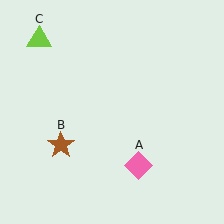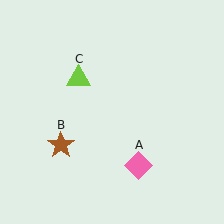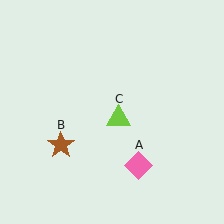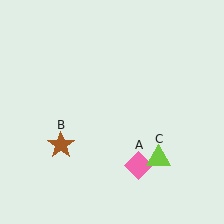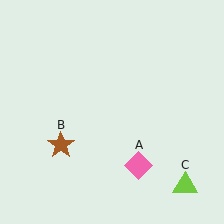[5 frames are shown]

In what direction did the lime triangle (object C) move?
The lime triangle (object C) moved down and to the right.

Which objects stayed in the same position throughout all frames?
Pink diamond (object A) and brown star (object B) remained stationary.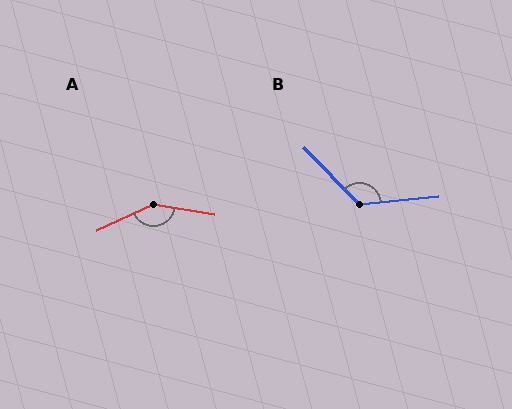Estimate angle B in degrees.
Approximately 129 degrees.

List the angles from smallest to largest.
B (129°), A (146°).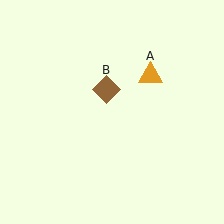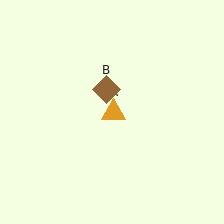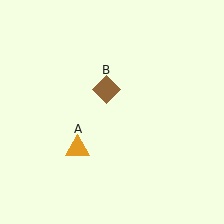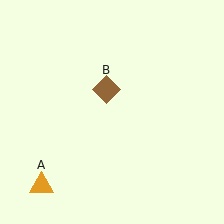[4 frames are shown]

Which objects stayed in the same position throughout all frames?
Brown diamond (object B) remained stationary.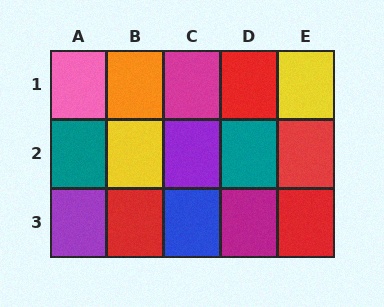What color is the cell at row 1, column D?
Red.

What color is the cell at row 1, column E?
Yellow.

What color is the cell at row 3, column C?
Blue.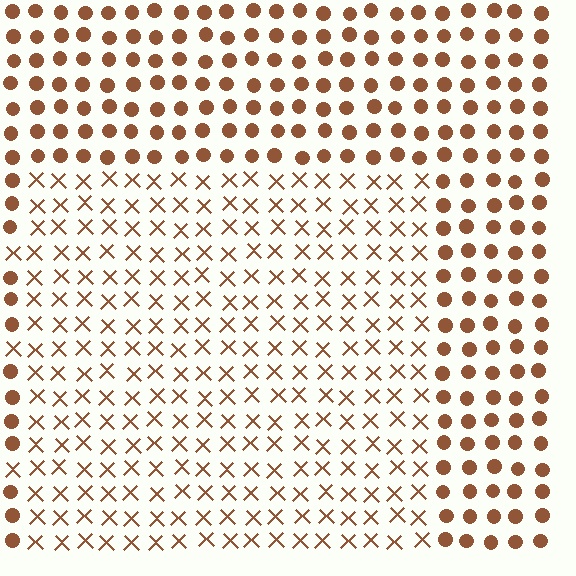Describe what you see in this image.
The image is filled with small brown elements arranged in a uniform grid. A rectangle-shaped region contains X marks, while the surrounding area contains circles. The boundary is defined purely by the change in element shape.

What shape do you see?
I see a rectangle.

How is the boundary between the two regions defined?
The boundary is defined by a change in element shape: X marks inside vs. circles outside. All elements share the same color and spacing.